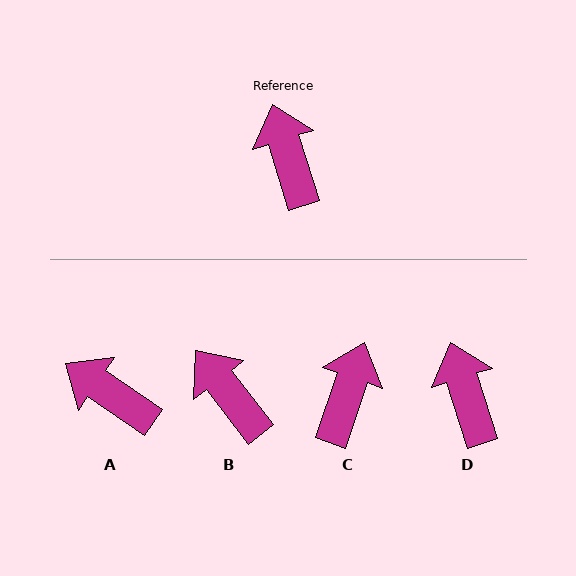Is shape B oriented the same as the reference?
No, it is off by about 21 degrees.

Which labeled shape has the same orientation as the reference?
D.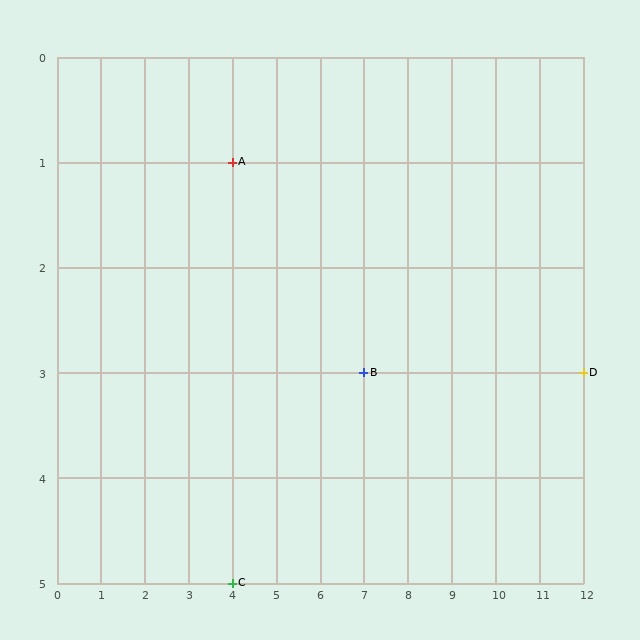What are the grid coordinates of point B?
Point B is at grid coordinates (7, 3).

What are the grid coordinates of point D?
Point D is at grid coordinates (12, 3).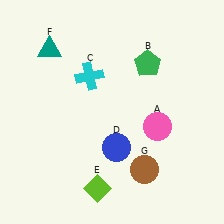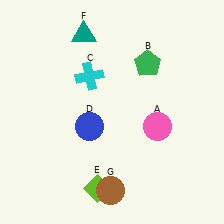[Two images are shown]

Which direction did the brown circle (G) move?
The brown circle (G) moved left.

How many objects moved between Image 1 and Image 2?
3 objects moved between the two images.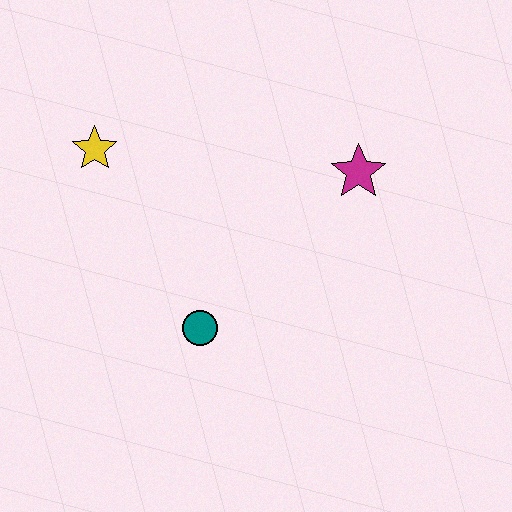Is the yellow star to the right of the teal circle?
No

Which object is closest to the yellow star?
The teal circle is closest to the yellow star.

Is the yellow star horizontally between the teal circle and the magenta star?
No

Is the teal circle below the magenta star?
Yes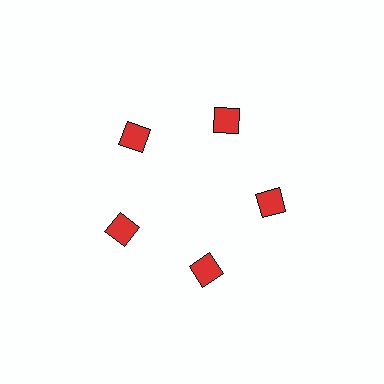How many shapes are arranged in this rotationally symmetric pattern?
There are 5 shapes, arranged in 5 groups of 1.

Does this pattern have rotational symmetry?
Yes, this pattern has 5-fold rotational symmetry. It looks the same after rotating 72 degrees around the center.